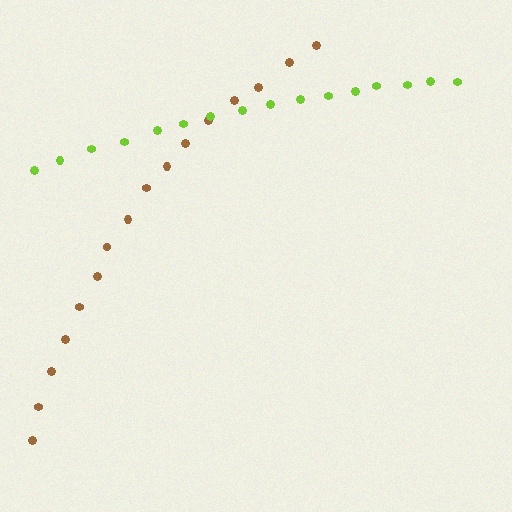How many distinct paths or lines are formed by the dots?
There are 2 distinct paths.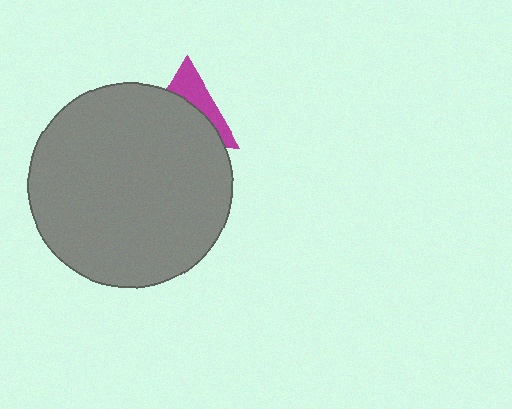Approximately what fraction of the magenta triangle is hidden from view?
Roughly 64% of the magenta triangle is hidden behind the gray circle.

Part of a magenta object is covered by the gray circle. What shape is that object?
It is a triangle.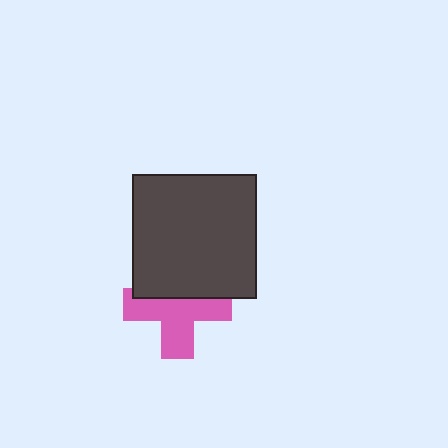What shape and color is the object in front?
The object in front is a dark gray square.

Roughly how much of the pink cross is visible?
About half of it is visible (roughly 60%).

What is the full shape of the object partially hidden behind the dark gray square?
The partially hidden object is a pink cross.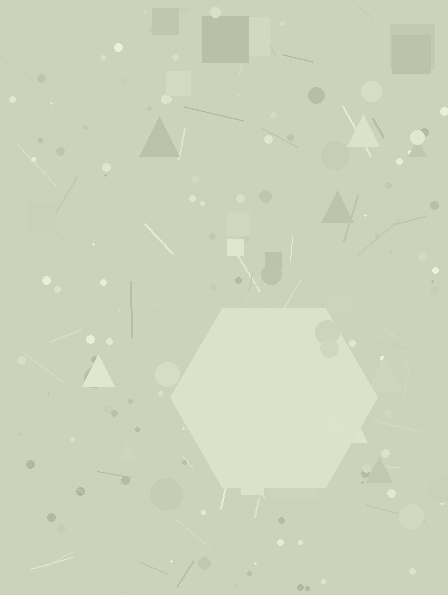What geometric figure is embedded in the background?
A hexagon is embedded in the background.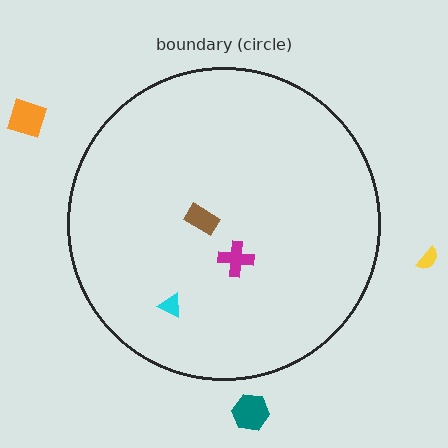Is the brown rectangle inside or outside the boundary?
Inside.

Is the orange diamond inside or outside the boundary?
Outside.